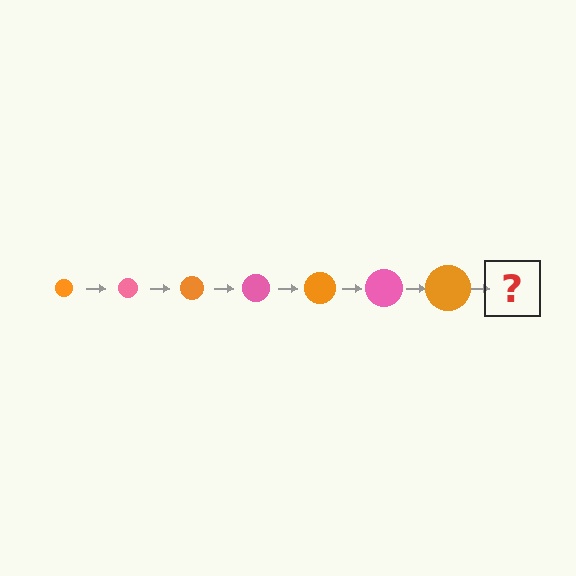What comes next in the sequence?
The next element should be a pink circle, larger than the previous one.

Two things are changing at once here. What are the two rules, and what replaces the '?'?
The two rules are that the circle grows larger each step and the color cycles through orange and pink. The '?' should be a pink circle, larger than the previous one.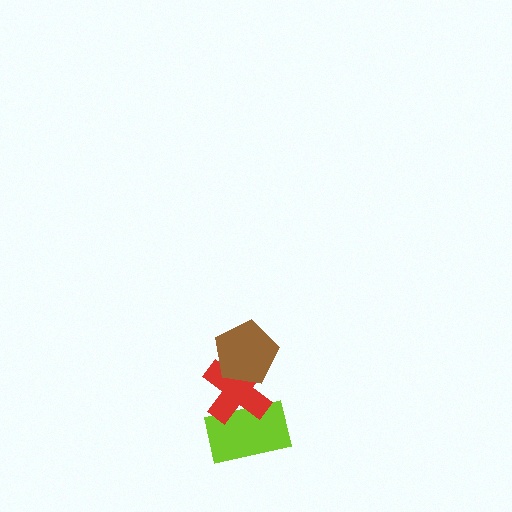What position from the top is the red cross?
The red cross is 2nd from the top.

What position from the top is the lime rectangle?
The lime rectangle is 3rd from the top.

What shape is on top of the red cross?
The brown pentagon is on top of the red cross.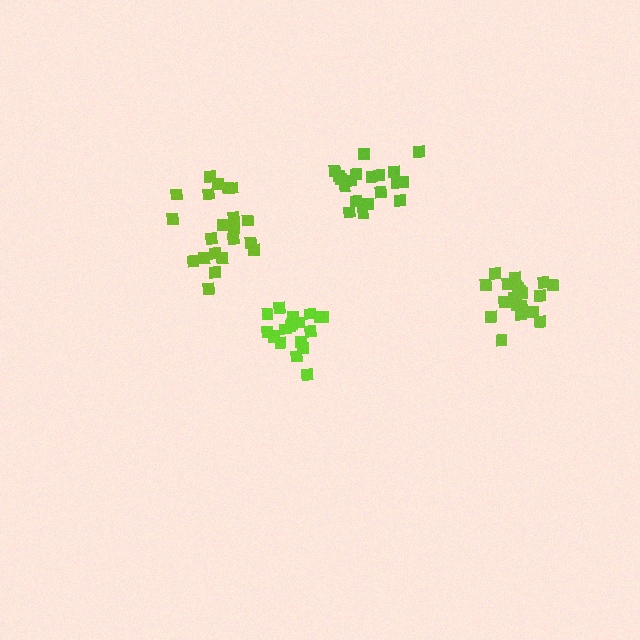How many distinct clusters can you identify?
There are 4 distinct clusters.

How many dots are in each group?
Group 1: 19 dots, Group 2: 20 dots, Group 3: 21 dots, Group 4: 19 dots (79 total).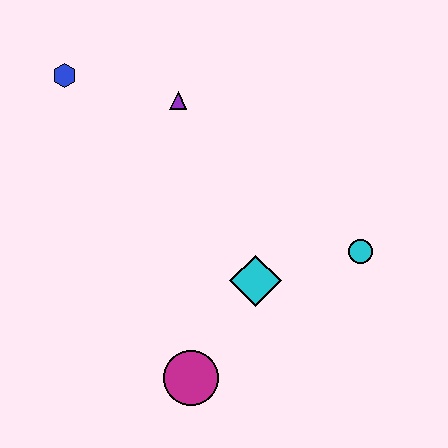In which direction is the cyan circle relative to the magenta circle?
The cyan circle is to the right of the magenta circle.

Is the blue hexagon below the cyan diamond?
No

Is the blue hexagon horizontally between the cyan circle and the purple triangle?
No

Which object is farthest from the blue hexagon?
The cyan circle is farthest from the blue hexagon.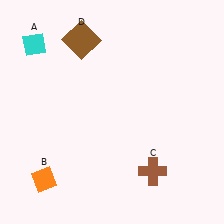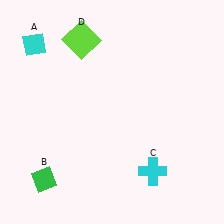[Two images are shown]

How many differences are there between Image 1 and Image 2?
There are 3 differences between the two images.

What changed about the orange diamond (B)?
In Image 1, B is orange. In Image 2, it changed to green.